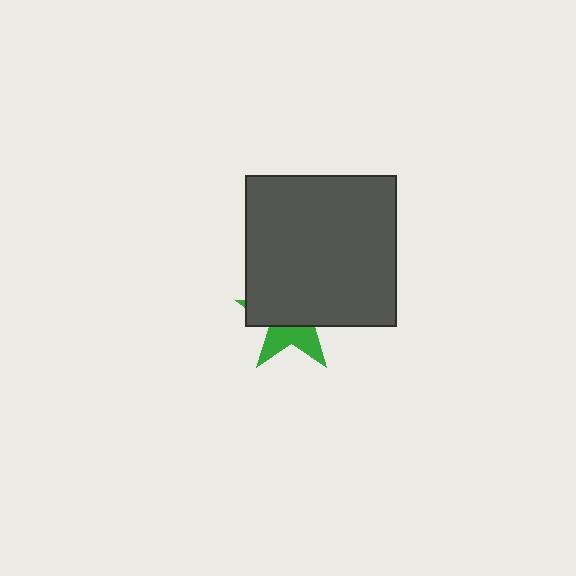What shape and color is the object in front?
The object in front is a dark gray square.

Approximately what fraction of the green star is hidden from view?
Roughly 64% of the green star is hidden behind the dark gray square.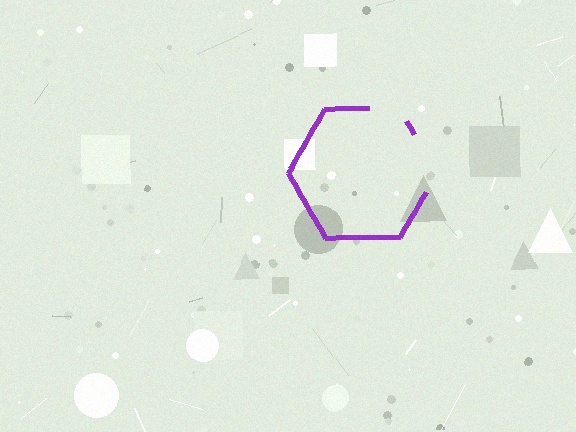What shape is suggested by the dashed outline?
The dashed outline suggests a hexagon.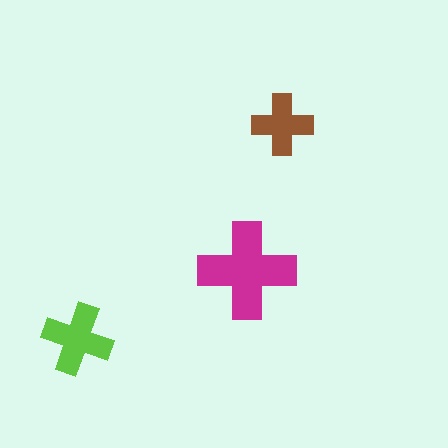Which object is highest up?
The brown cross is topmost.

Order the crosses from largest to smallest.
the magenta one, the lime one, the brown one.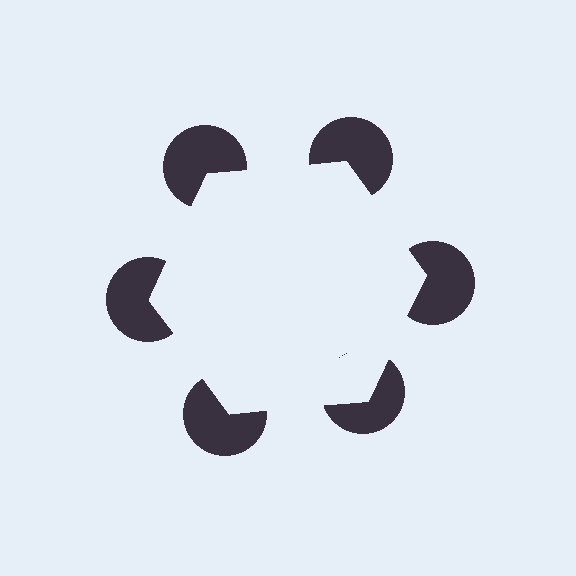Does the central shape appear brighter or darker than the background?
It typically appears slightly brighter than the background, even though no actual brightness change is drawn.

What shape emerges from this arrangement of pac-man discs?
An illusory hexagon — its edges are inferred from the aligned wedge cuts in the pac-man discs, not physically drawn.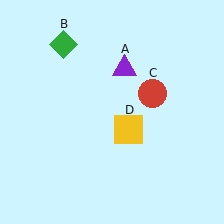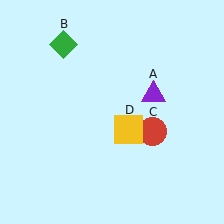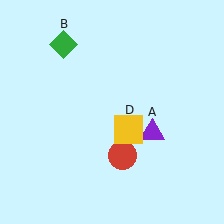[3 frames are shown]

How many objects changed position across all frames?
2 objects changed position: purple triangle (object A), red circle (object C).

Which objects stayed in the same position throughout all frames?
Green diamond (object B) and yellow square (object D) remained stationary.